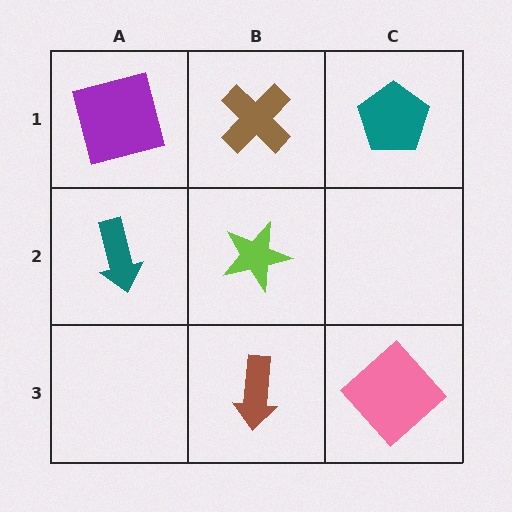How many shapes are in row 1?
3 shapes.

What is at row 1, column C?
A teal pentagon.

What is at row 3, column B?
A brown arrow.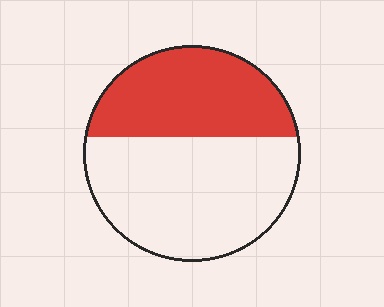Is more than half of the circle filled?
No.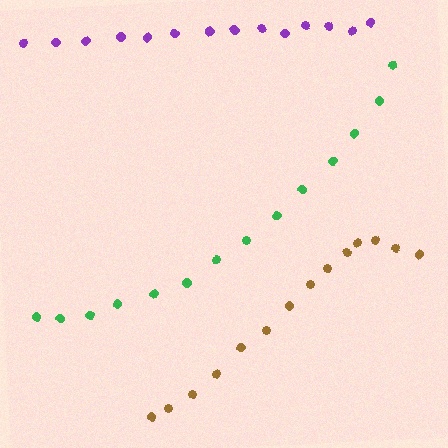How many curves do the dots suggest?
There are 3 distinct paths.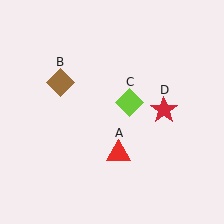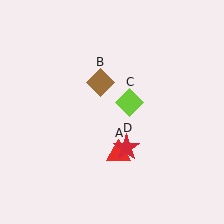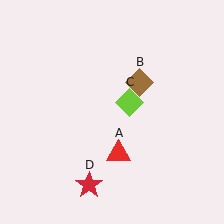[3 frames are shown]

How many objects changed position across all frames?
2 objects changed position: brown diamond (object B), red star (object D).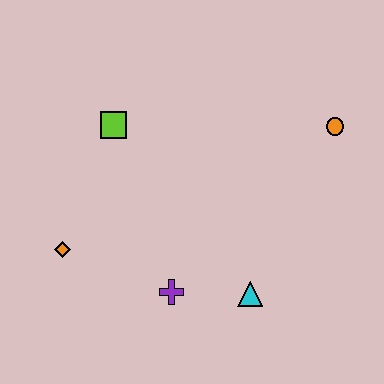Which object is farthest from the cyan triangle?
The lime square is farthest from the cyan triangle.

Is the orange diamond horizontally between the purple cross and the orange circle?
No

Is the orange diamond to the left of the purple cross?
Yes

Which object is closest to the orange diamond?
The purple cross is closest to the orange diamond.